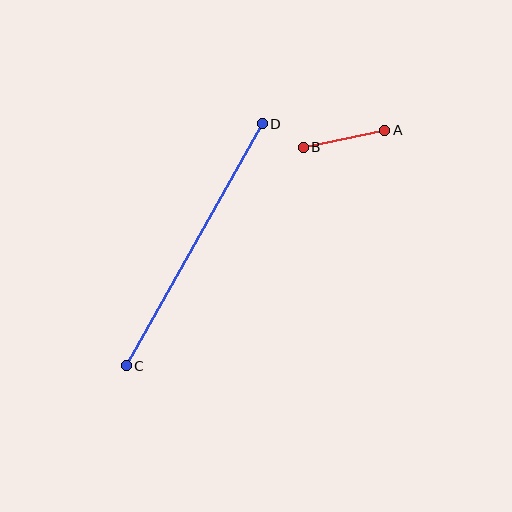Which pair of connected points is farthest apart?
Points C and D are farthest apart.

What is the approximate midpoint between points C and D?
The midpoint is at approximately (194, 245) pixels.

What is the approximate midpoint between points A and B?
The midpoint is at approximately (344, 139) pixels.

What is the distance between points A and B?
The distance is approximately 83 pixels.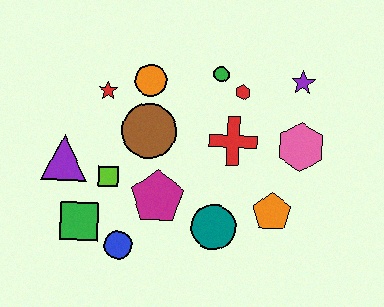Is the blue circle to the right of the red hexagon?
No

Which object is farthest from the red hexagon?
The green square is farthest from the red hexagon.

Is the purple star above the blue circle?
Yes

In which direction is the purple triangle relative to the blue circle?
The purple triangle is above the blue circle.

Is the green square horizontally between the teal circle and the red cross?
No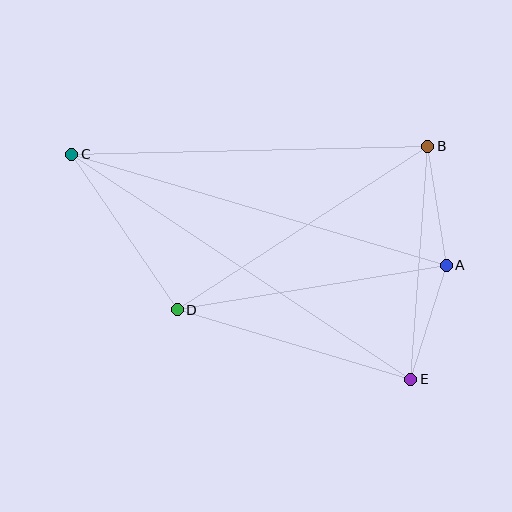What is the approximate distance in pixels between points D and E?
The distance between D and E is approximately 244 pixels.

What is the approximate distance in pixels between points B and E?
The distance between B and E is approximately 234 pixels.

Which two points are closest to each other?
Points A and E are closest to each other.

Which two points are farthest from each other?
Points C and E are farthest from each other.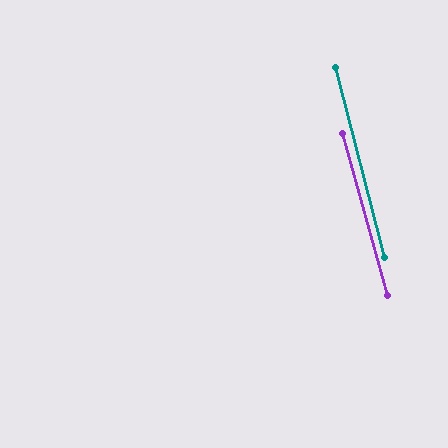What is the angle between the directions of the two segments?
Approximately 1 degree.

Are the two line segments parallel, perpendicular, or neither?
Parallel — their directions differ by only 0.9°.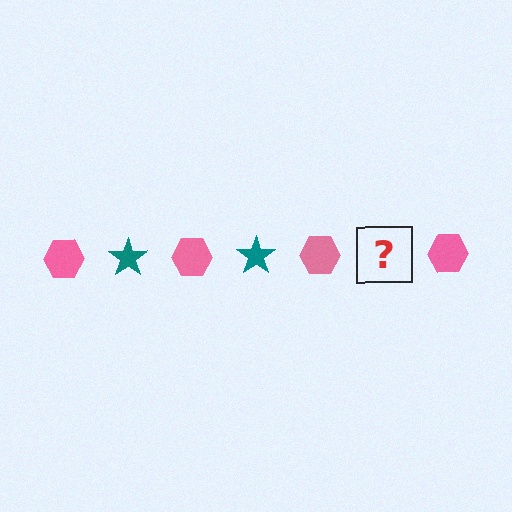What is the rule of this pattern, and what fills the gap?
The rule is that the pattern alternates between pink hexagon and teal star. The gap should be filled with a teal star.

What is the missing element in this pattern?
The missing element is a teal star.